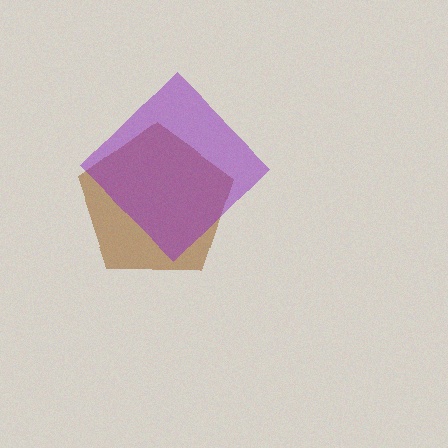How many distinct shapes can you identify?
There are 2 distinct shapes: a brown pentagon, a purple diamond.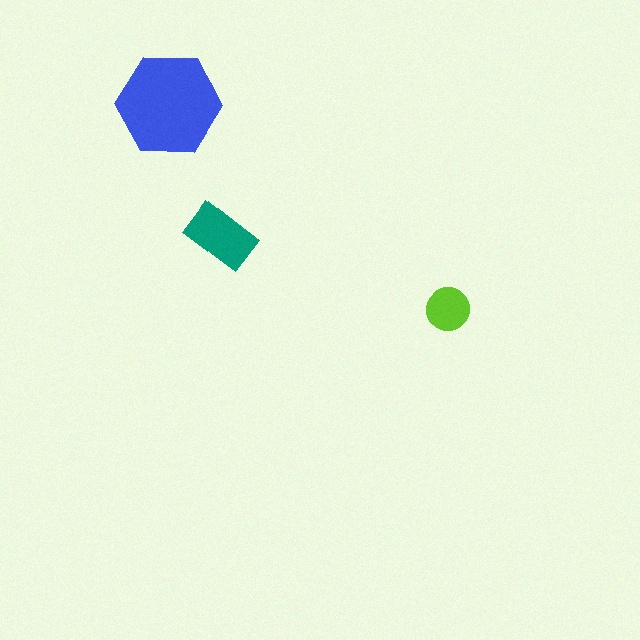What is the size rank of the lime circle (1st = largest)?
3rd.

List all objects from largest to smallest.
The blue hexagon, the teal rectangle, the lime circle.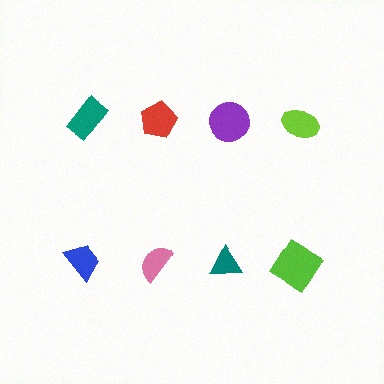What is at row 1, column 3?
A purple circle.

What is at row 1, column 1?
A teal rectangle.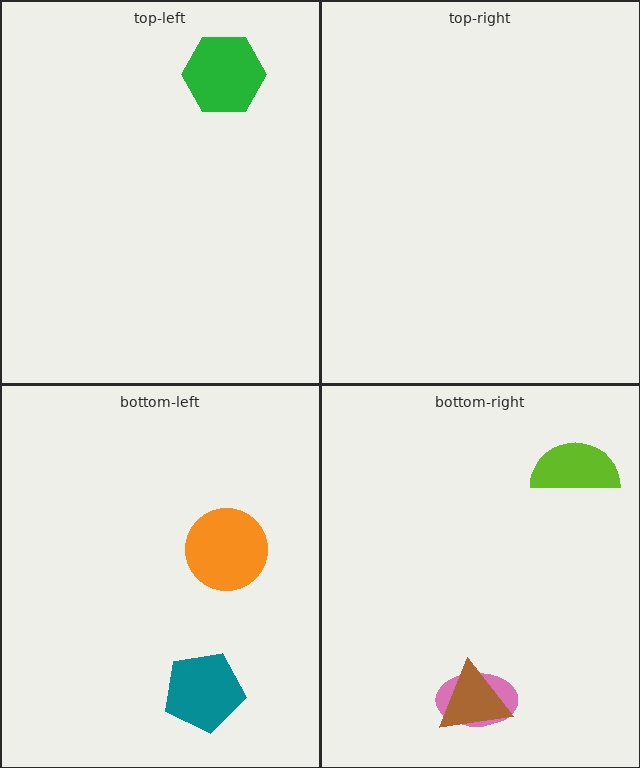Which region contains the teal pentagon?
The bottom-left region.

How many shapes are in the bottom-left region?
2.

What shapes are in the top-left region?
The green hexagon.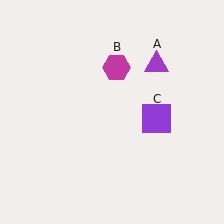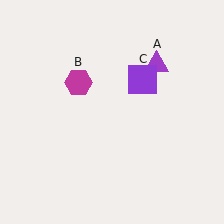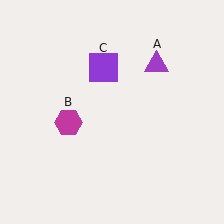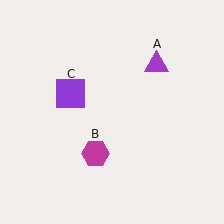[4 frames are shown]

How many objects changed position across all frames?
2 objects changed position: magenta hexagon (object B), purple square (object C).